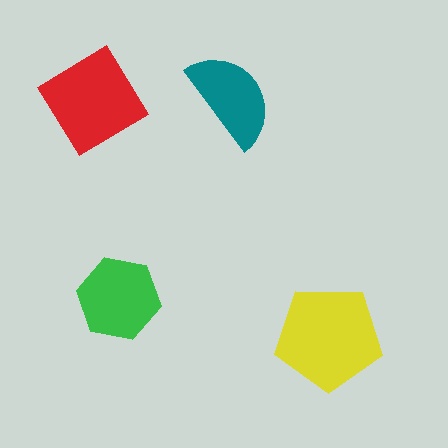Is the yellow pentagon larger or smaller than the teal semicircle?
Larger.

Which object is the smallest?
The teal semicircle.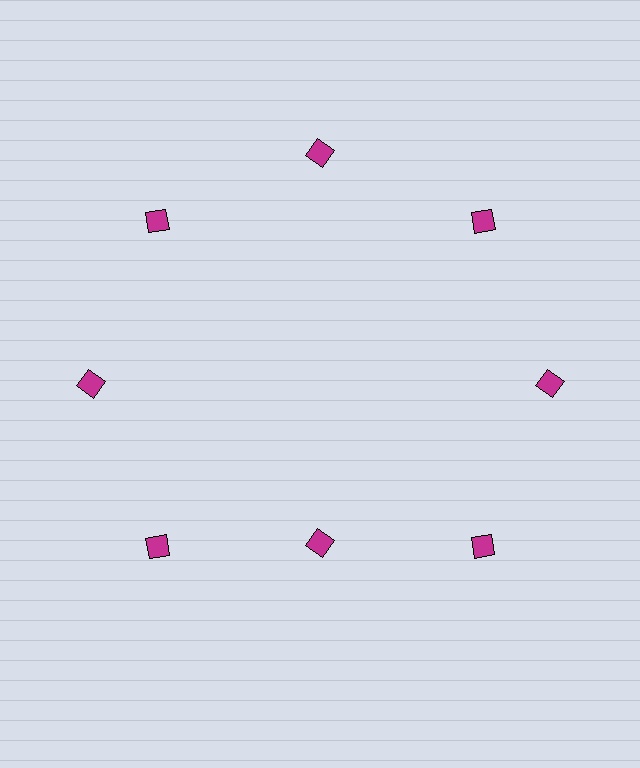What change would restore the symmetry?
The symmetry would be restored by moving it outward, back onto the ring so that all 8 diamonds sit at equal angles and equal distance from the center.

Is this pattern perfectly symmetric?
No. The 8 magenta diamonds are arranged in a ring, but one element near the 6 o'clock position is pulled inward toward the center, breaking the 8-fold rotational symmetry.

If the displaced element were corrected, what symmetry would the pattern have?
It would have 8-fold rotational symmetry — the pattern would map onto itself every 45 degrees.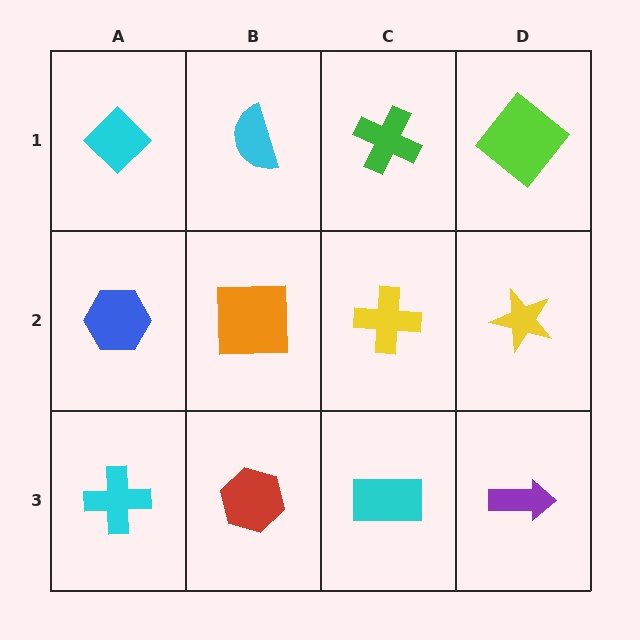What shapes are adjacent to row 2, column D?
A lime diamond (row 1, column D), a purple arrow (row 3, column D), a yellow cross (row 2, column C).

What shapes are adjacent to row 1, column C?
A yellow cross (row 2, column C), a cyan semicircle (row 1, column B), a lime diamond (row 1, column D).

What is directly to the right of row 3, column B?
A cyan rectangle.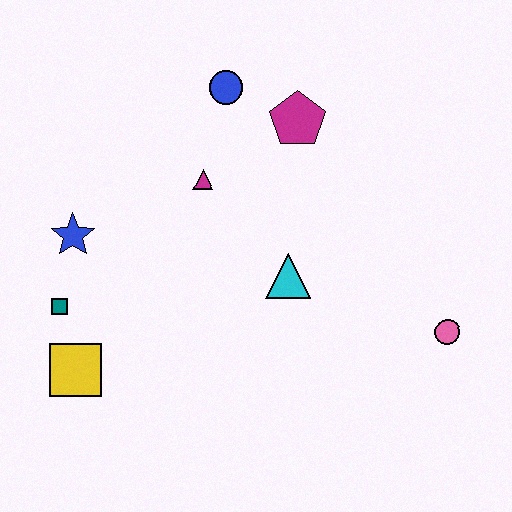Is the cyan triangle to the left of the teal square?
No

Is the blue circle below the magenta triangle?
No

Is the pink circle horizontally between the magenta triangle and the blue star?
No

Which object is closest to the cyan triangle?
The magenta triangle is closest to the cyan triangle.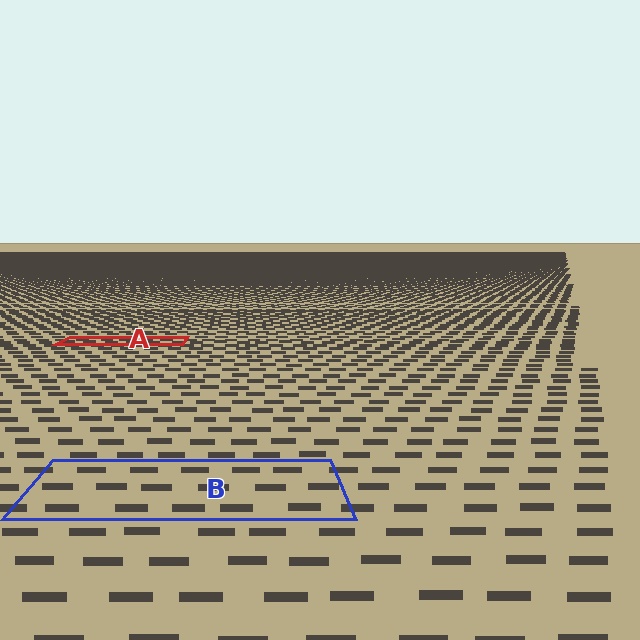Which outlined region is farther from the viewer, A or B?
Region A is farther from the viewer — the texture elements inside it appear smaller and more densely packed.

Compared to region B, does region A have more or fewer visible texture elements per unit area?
Region A has more texture elements per unit area — they are packed more densely because it is farther away.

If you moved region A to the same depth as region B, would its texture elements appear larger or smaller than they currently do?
They would appear larger. At a closer depth, the same texture elements are projected at a bigger on-screen size.